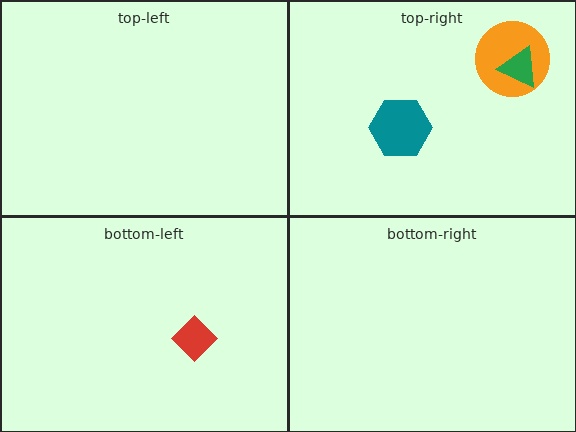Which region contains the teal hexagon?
The top-right region.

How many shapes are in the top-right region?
3.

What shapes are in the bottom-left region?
The red diamond.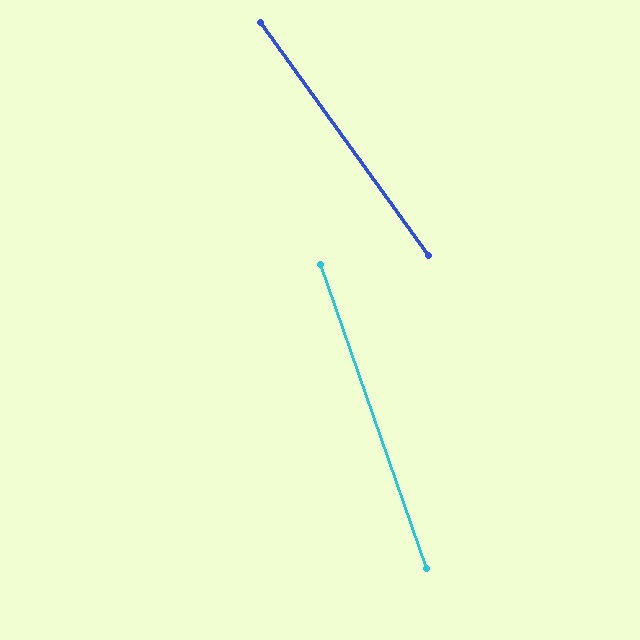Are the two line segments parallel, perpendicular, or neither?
Neither parallel nor perpendicular — they differ by about 17°.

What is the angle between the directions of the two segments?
Approximately 17 degrees.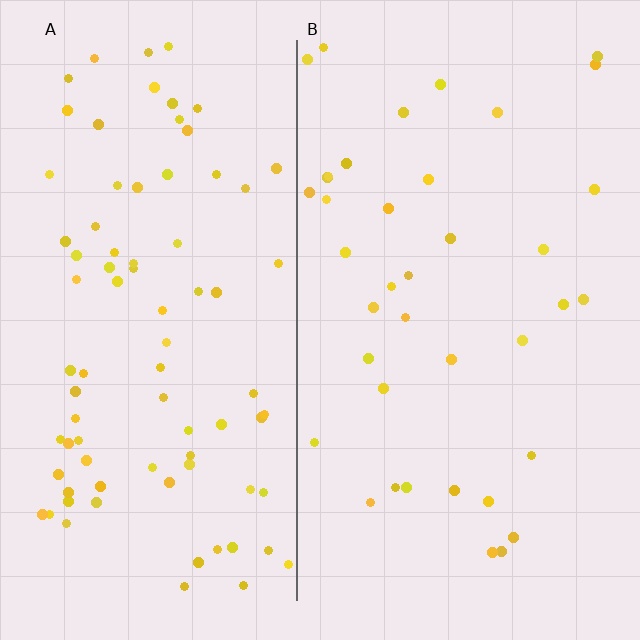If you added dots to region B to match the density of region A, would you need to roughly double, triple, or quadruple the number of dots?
Approximately double.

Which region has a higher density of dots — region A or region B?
A (the left).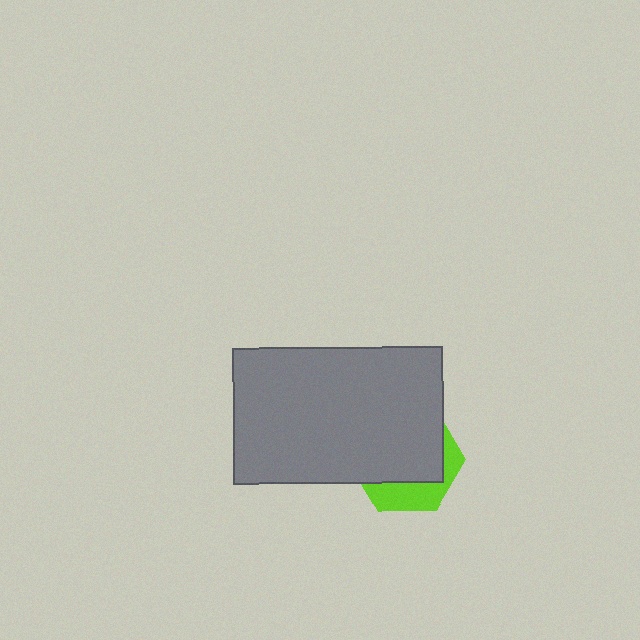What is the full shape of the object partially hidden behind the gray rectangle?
The partially hidden object is a lime hexagon.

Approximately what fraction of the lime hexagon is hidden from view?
Roughly 69% of the lime hexagon is hidden behind the gray rectangle.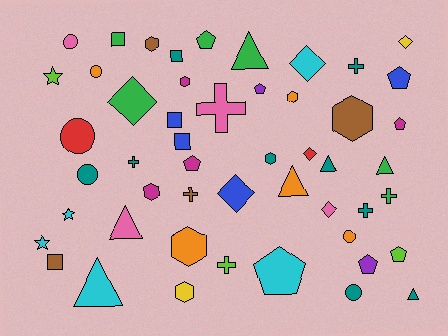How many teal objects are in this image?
There are 9 teal objects.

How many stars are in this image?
There are 3 stars.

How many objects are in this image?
There are 50 objects.